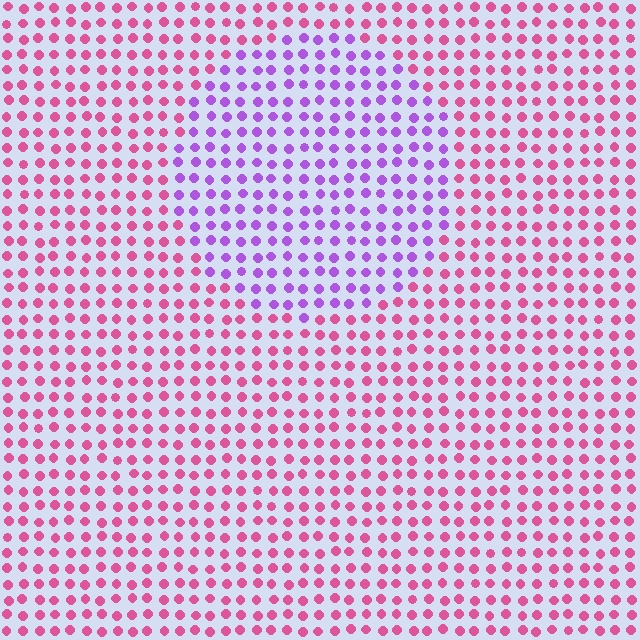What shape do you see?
I see a circle.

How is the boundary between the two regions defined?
The boundary is defined purely by a slight shift in hue (about 50 degrees). Spacing, size, and orientation are identical on both sides.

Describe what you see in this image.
The image is filled with small pink elements in a uniform arrangement. A circle-shaped region is visible where the elements are tinted to a slightly different hue, forming a subtle color boundary.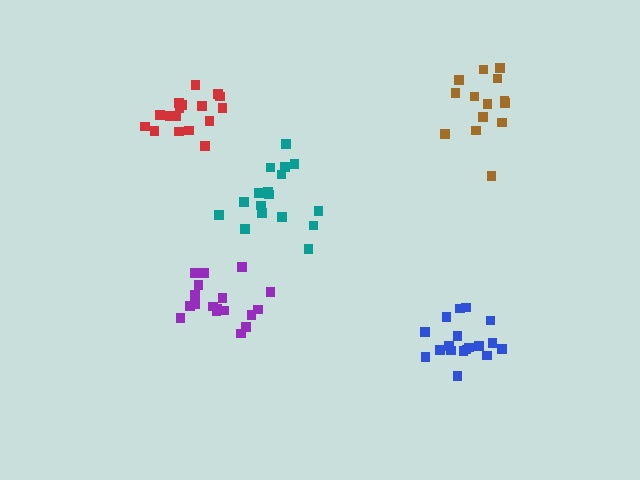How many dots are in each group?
Group 1: 18 dots, Group 2: 17 dots, Group 3: 18 dots, Group 4: 17 dots, Group 5: 14 dots (84 total).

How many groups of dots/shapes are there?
There are 5 groups.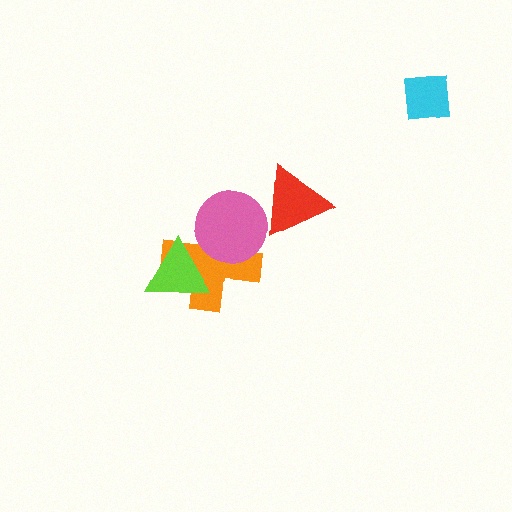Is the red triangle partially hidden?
Yes, it is partially covered by another shape.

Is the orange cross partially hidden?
Yes, it is partially covered by another shape.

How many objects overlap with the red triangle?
1 object overlaps with the red triangle.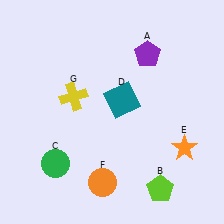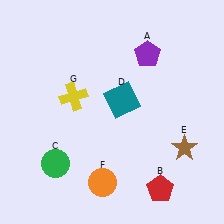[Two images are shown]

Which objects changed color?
B changed from lime to red. E changed from orange to brown.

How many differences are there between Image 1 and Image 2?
There are 2 differences between the two images.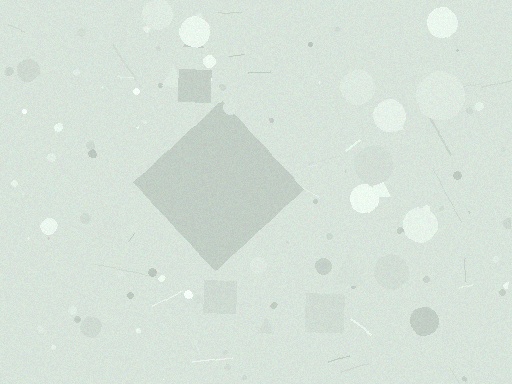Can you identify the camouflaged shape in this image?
The camouflaged shape is a diamond.